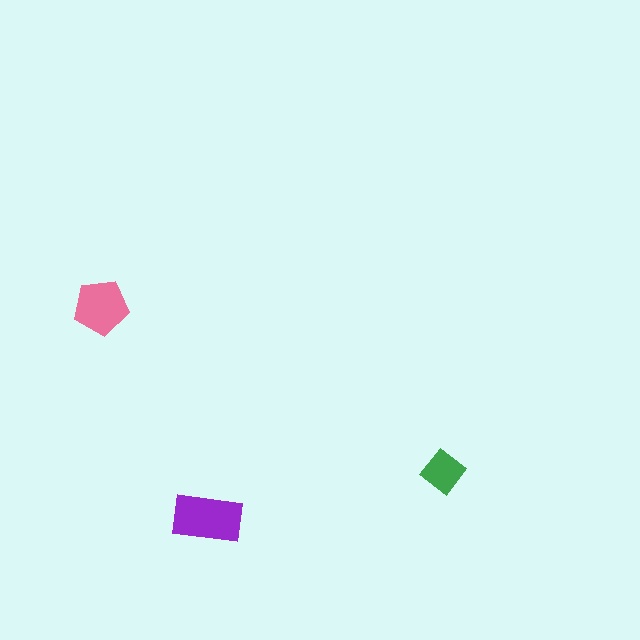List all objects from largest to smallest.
The purple rectangle, the pink pentagon, the green diamond.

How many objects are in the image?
There are 3 objects in the image.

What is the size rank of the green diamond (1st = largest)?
3rd.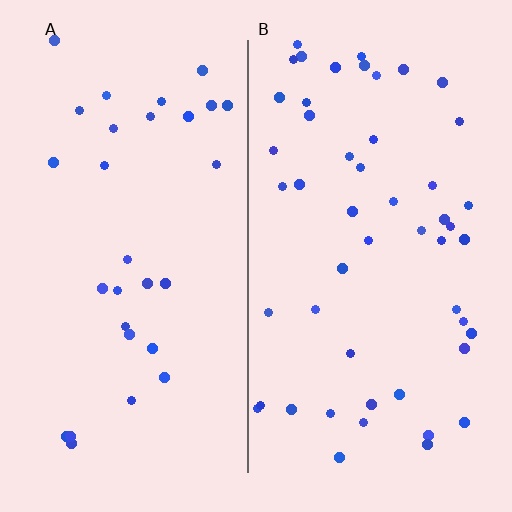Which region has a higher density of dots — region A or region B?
B (the right).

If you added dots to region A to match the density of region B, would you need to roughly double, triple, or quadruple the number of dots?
Approximately double.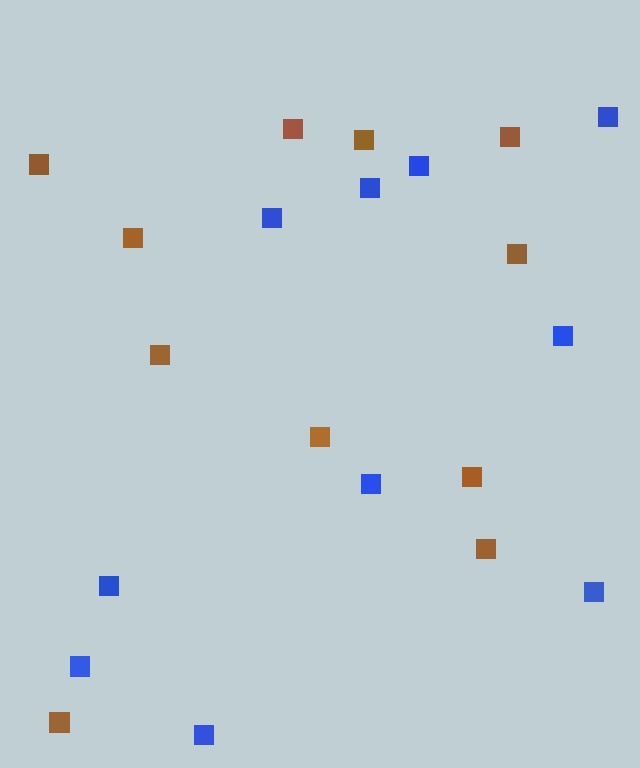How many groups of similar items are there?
There are 2 groups: one group of blue squares (10) and one group of brown squares (11).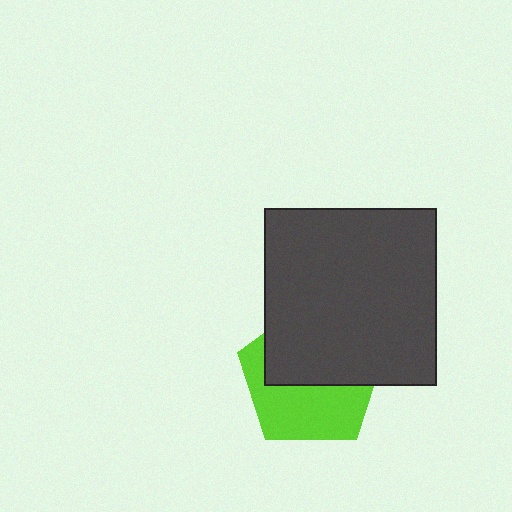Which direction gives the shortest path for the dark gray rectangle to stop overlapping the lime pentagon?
Moving up gives the shortest separation.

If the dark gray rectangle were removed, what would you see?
You would see the complete lime pentagon.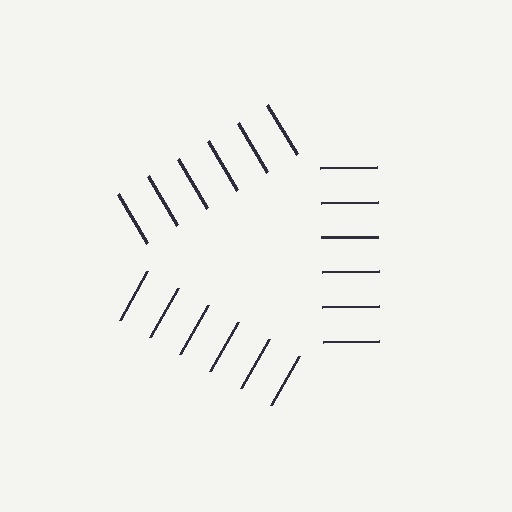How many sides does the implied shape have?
3 sides — the line-ends trace a triangle.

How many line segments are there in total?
18 — 6 along each of the 3 edges.